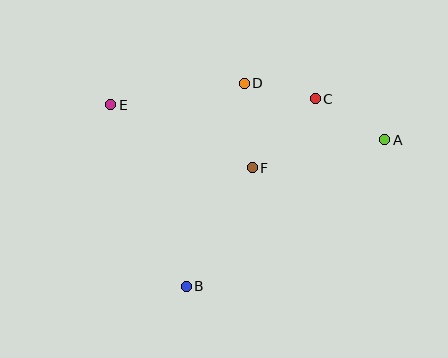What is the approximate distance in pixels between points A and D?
The distance between A and D is approximately 152 pixels.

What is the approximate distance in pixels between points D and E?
The distance between D and E is approximately 135 pixels.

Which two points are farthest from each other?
Points A and E are farthest from each other.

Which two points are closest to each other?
Points C and D are closest to each other.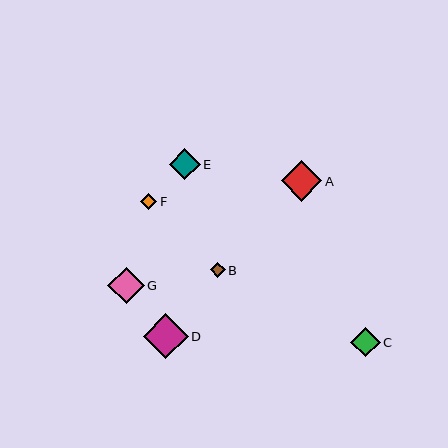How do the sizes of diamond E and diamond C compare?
Diamond E and diamond C are approximately the same size.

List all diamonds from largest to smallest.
From largest to smallest: D, A, G, E, C, F, B.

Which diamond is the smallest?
Diamond B is the smallest with a size of approximately 15 pixels.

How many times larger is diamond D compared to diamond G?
Diamond D is approximately 1.2 times the size of diamond G.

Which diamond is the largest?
Diamond D is the largest with a size of approximately 45 pixels.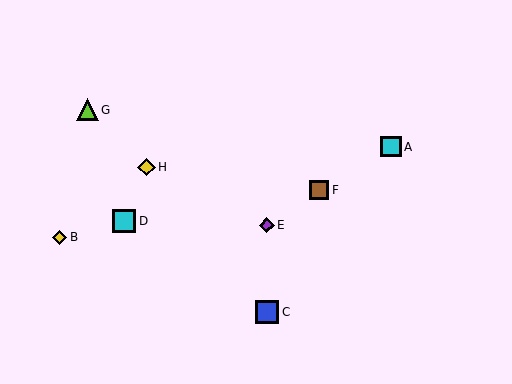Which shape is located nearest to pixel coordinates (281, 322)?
The blue square (labeled C) at (267, 312) is nearest to that location.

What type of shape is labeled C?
Shape C is a blue square.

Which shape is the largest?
The cyan square (labeled D) is the largest.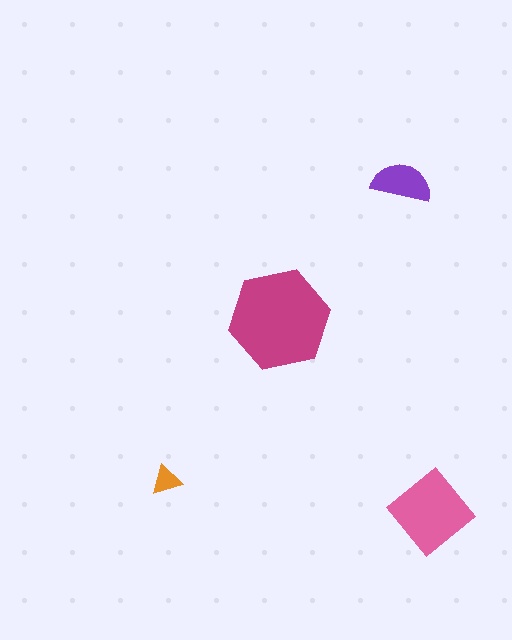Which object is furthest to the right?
The pink diamond is rightmost.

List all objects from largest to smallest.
The magenta hexagon, the pink diamond, the purple semicircle, the orange triangle.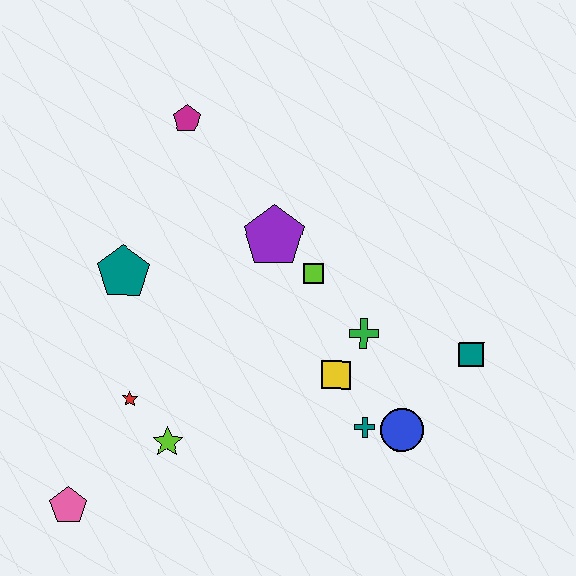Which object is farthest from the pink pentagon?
The teal square is farthest from the pink pentagon.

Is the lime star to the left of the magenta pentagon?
Yes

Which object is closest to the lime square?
The purple pentagon is closest to the lime square.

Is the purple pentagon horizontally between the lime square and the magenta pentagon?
Yes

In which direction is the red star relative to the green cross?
The red star is to the left of the green cross.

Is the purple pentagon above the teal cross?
Yes